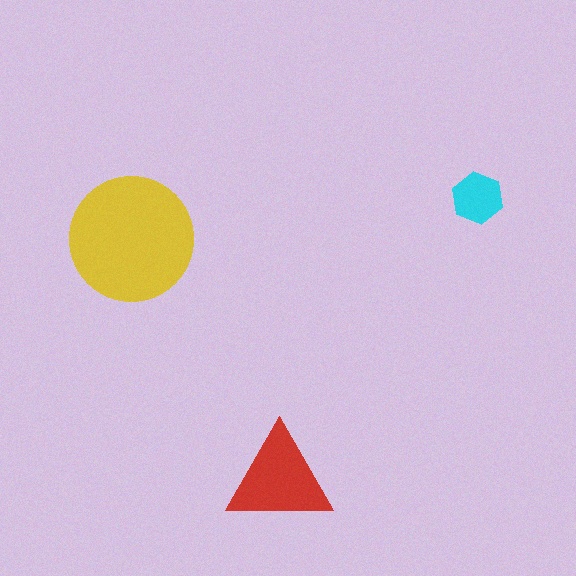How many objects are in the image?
There are 3 objects in the image.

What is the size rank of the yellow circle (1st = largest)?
1st.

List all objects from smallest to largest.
The cyan hexagon, the red triangle, the yellow circle.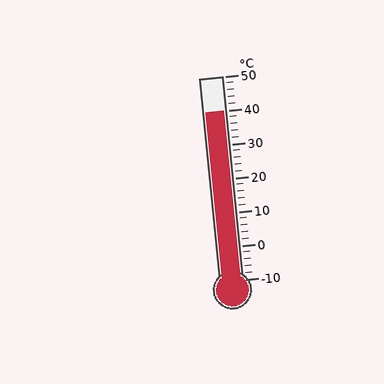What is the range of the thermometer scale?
The thermometer scale ranges from -10°C to 50°C.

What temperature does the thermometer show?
The thermometer shows approximately 40°C.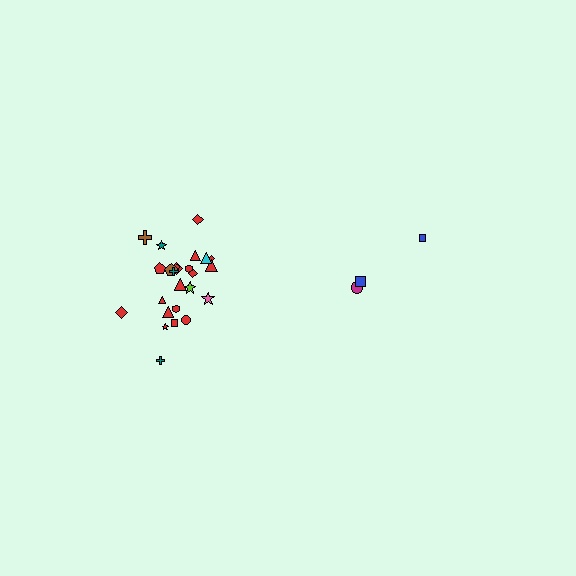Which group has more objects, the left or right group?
The left group.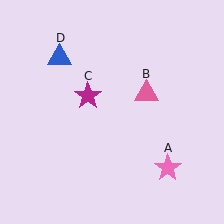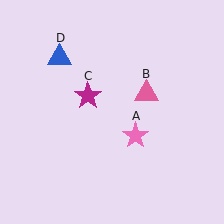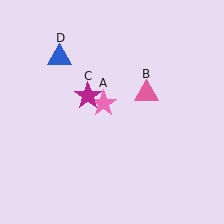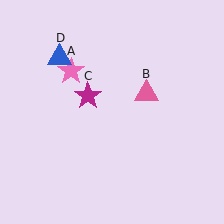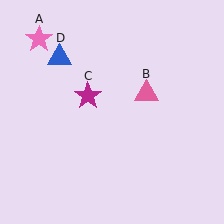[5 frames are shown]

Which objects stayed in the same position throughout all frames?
Pink triangle (object B) and magenta star (object C) and blue triangle (object D) remained stationary.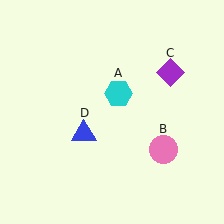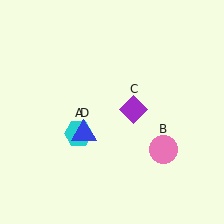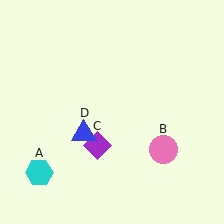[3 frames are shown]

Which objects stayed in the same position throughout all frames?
Pink circle (object B) and blue triangle (object D) remained stationary.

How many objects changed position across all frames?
2 objects changed position: cyan hexagon (object A), purple diamond (object C).